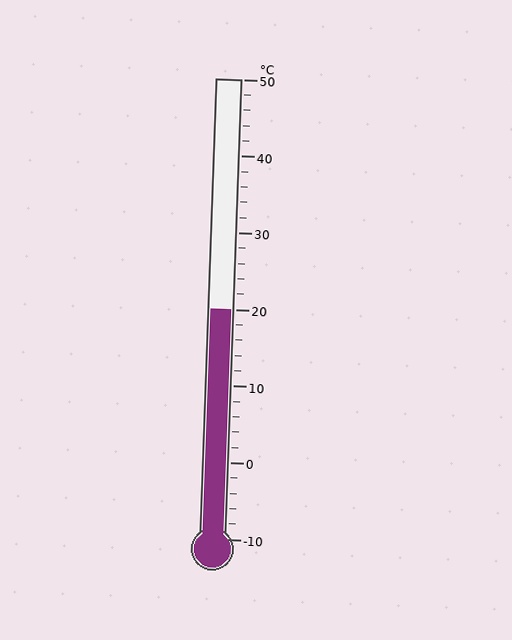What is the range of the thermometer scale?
The thermometer scale ranges from -10°C to 50°C.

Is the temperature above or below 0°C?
The temperature is above 0°C.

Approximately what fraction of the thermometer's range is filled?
The thermometer is filled to approximately 50% of its range.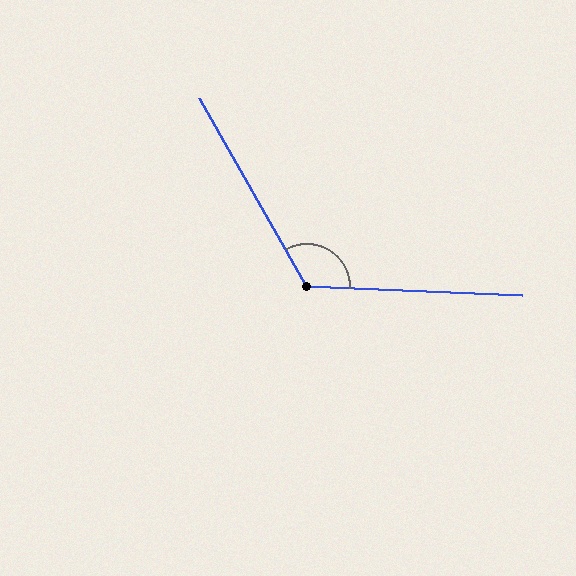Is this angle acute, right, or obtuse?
It is obtuse.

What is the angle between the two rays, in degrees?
Approximately 122 degrees.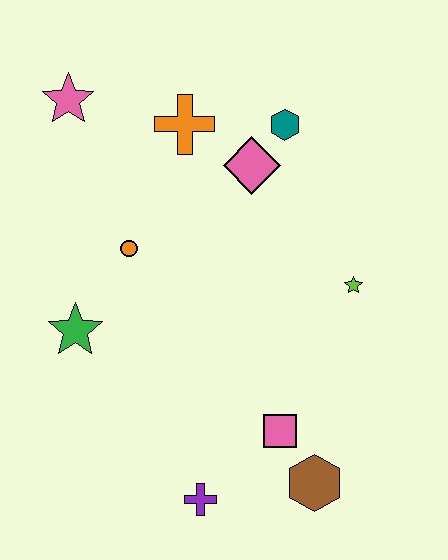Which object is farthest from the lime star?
The pink star is farthest from the lime star.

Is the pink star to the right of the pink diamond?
No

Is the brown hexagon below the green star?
Yes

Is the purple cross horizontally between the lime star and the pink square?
No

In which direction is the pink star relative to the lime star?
The pink star is to the left of the lime star.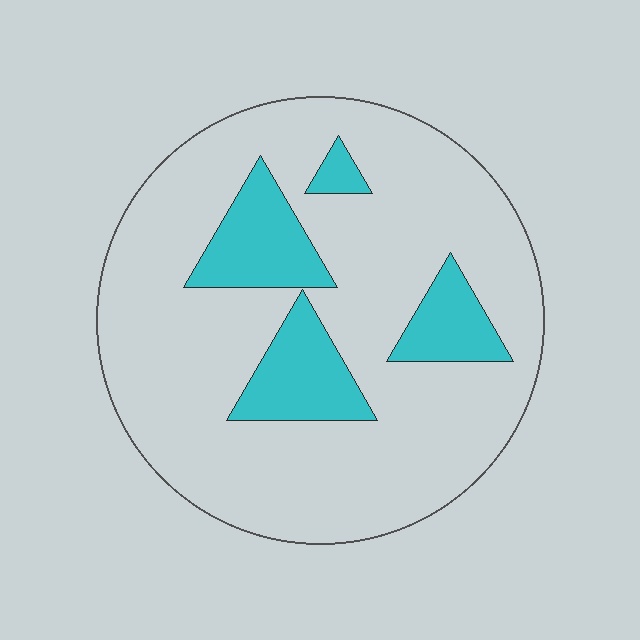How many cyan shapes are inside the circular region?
4.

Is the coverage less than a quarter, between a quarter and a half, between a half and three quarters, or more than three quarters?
Less than a quarter.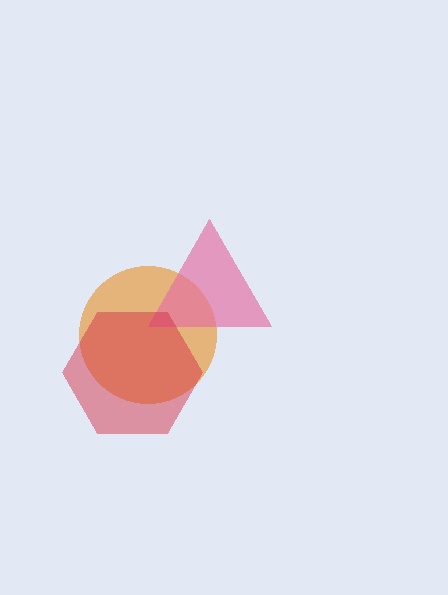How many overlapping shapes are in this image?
There are 3 overlapping shapes in the image.